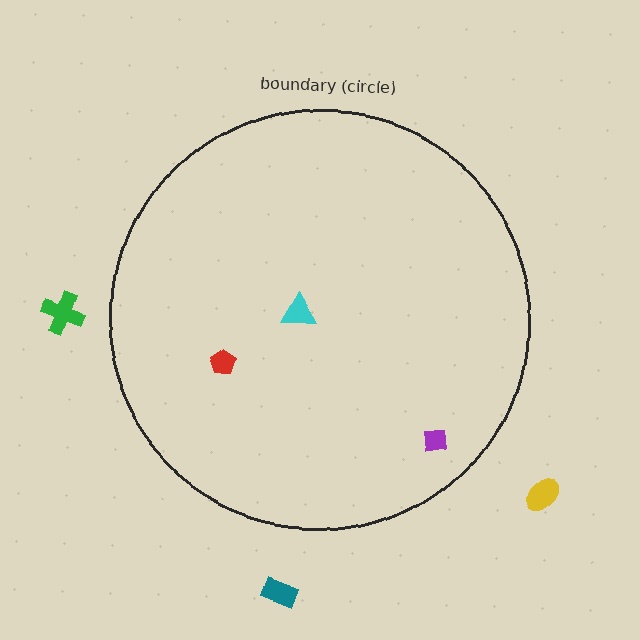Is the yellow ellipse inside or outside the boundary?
Outside.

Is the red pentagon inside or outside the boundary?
Inside.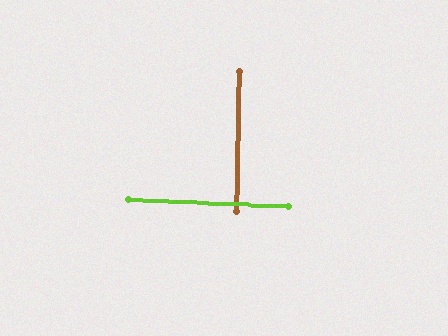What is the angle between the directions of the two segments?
Approximately 88 degrees.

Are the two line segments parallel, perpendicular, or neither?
Perpendicular — they meet at approximately 88°.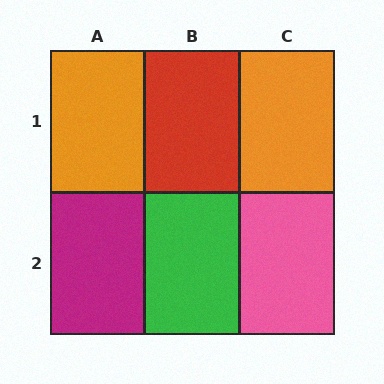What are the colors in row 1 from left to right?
Orange, red, orange.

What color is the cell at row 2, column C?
Pink.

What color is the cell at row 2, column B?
Green.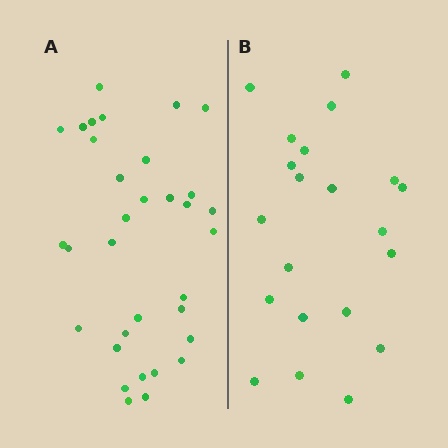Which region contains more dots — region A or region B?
Region A (the left region) has more dots.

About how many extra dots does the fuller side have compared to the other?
Region A has roughly 12 or so more dots than region B.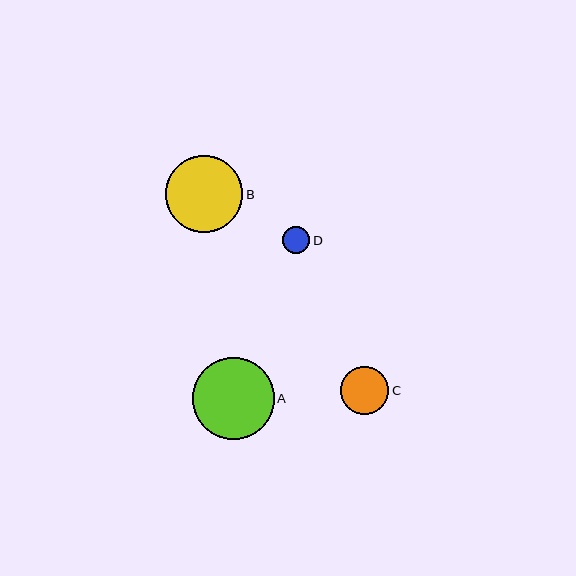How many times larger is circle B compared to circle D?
Circle B is approximately 2.9 times the size of circle D.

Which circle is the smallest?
Circle D is the smallest with a size of approximately 27 pixels.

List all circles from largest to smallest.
From largest to smallest: A, B, C, D.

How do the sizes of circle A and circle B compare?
Circle A and circle B are approximately the same size.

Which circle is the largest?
Circle A is the largest with a size of approximately 82 pixels.